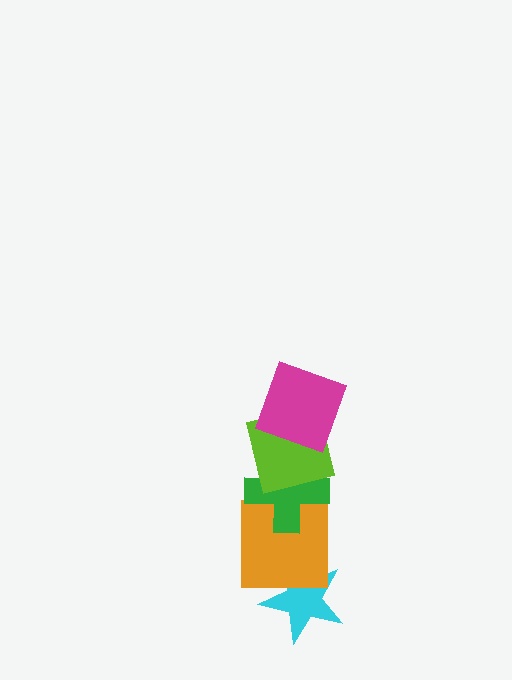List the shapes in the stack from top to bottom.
From top to bottom: the magenta square, the lime square, the green cross, the orange square, the cyan star.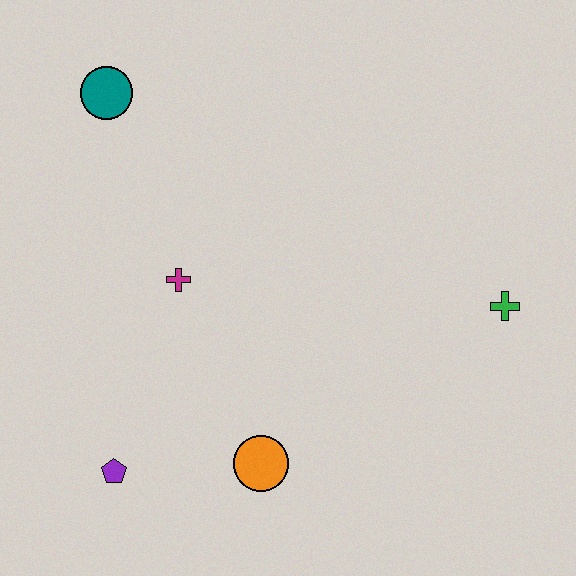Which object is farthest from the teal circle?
The green cross is farthest from the teal circle.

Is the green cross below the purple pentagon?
No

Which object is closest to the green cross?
The orange circle is closest to the green cross.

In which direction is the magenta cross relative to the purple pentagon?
The magenta cross is above the purple pentagon.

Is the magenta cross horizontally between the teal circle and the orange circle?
Yes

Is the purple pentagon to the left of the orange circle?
Yes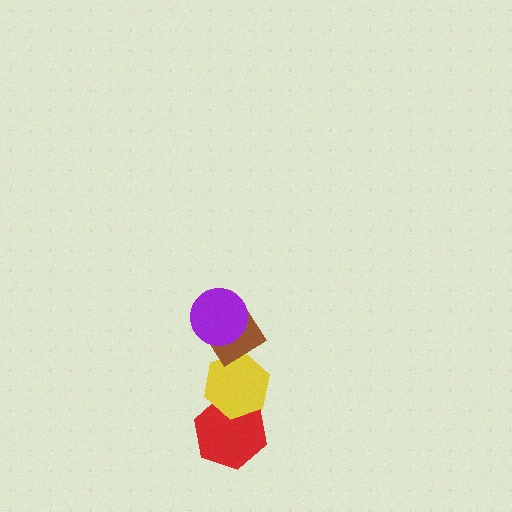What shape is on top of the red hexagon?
The yellow hexagon is on top of the red hexagon.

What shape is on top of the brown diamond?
The purple circle is on top of the brown diamond.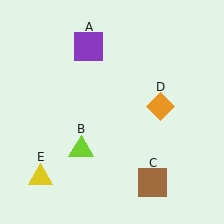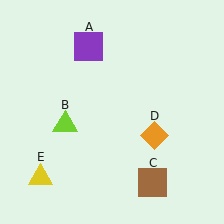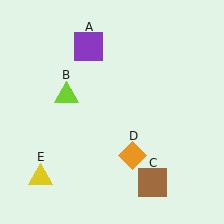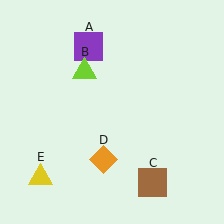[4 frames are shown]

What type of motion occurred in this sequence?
The lime triangle (object B), orange diamond (object D) rotated clockwise around the center of the scene.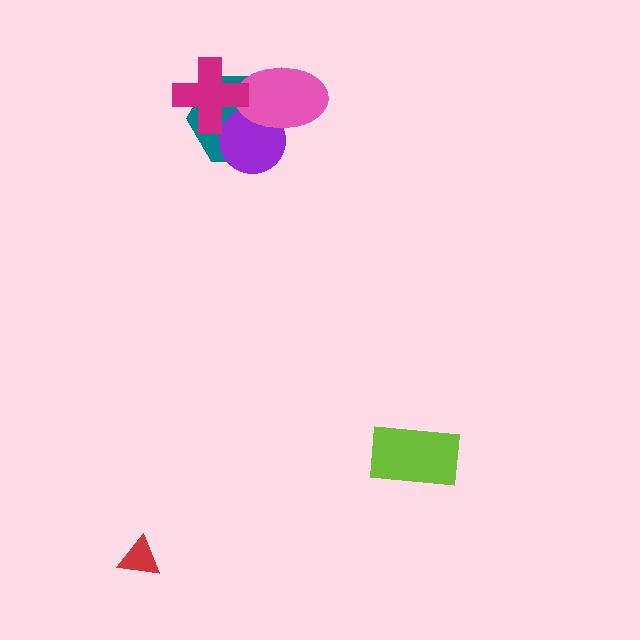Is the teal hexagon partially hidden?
Yes, it is partially covered by another shape.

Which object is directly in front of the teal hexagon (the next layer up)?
The purple circle is directly in front of the teal hexagon.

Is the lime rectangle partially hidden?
No, no other shape covers it.